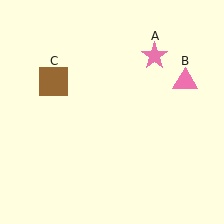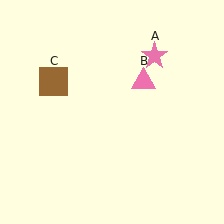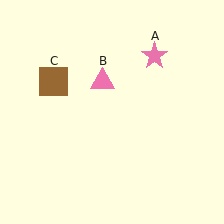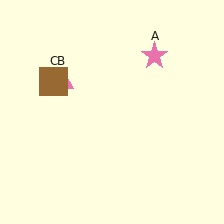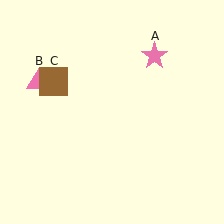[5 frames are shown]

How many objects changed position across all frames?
1 object changed position: pink triangle (object B).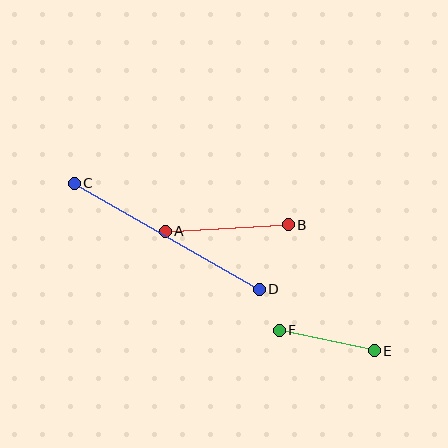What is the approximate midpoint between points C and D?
The midpoint is at approximately (167, 236) pixels.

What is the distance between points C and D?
The distance is approximately 213 pixels.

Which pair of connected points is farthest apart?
Points C and D are farthest apart.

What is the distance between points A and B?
The distance is approximately 123 pixels.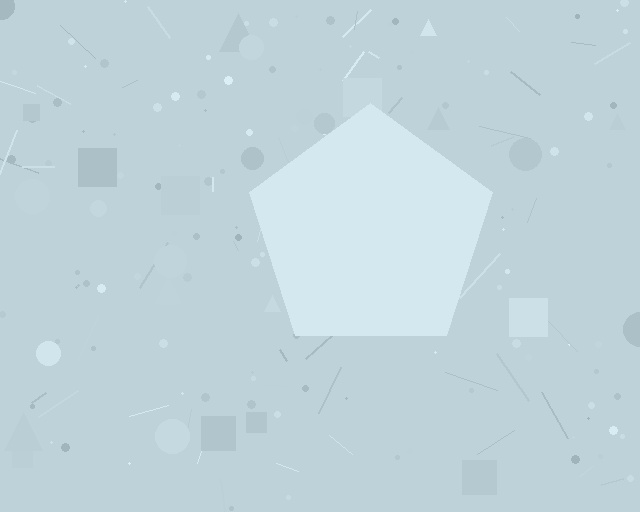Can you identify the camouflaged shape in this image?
The camouflaged shape is a pentagon.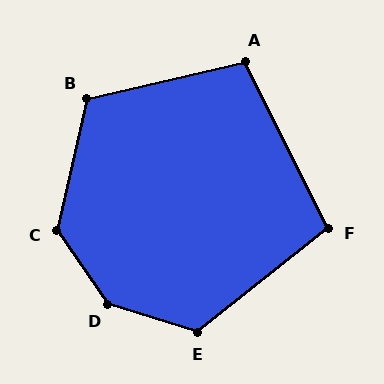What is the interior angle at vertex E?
Approximately 124 degrees (obtuse).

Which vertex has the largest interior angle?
D, at approximately 142 degrees.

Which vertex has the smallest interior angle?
F, at approximately 102 degrees.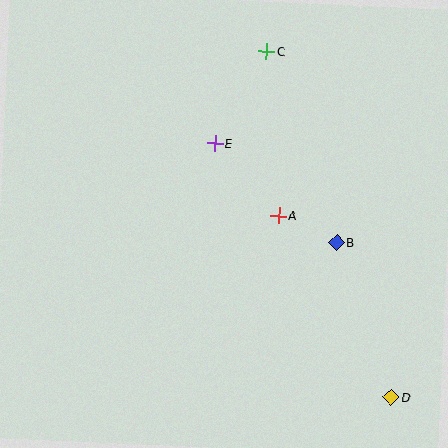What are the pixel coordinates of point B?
Point B is at (336, 242).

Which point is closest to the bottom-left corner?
Point A is closest to the bottom-left corner.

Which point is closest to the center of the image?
Point A at (279, 216) is closest to the center.